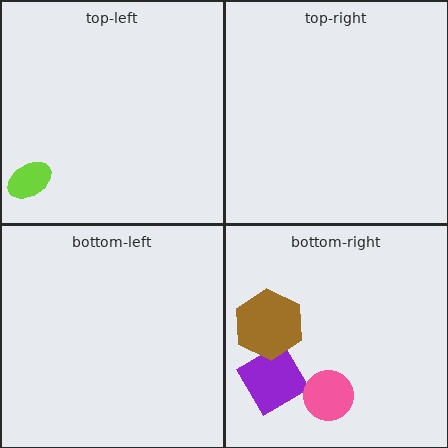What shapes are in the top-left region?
The lime ellipse.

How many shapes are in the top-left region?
1.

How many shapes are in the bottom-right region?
3.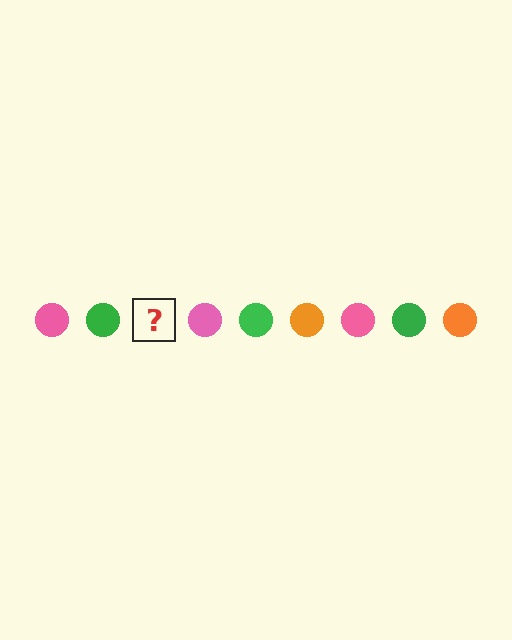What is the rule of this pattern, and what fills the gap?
The rule is that the pattern cycles through pink, green, orange circles. The gap should be filled with an orange circle.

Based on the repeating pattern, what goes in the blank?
The blank should be an orange circle.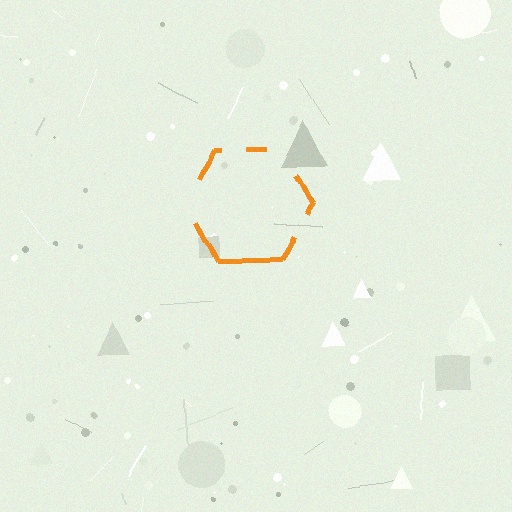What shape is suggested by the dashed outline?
The dashed outline suggests a hexagon.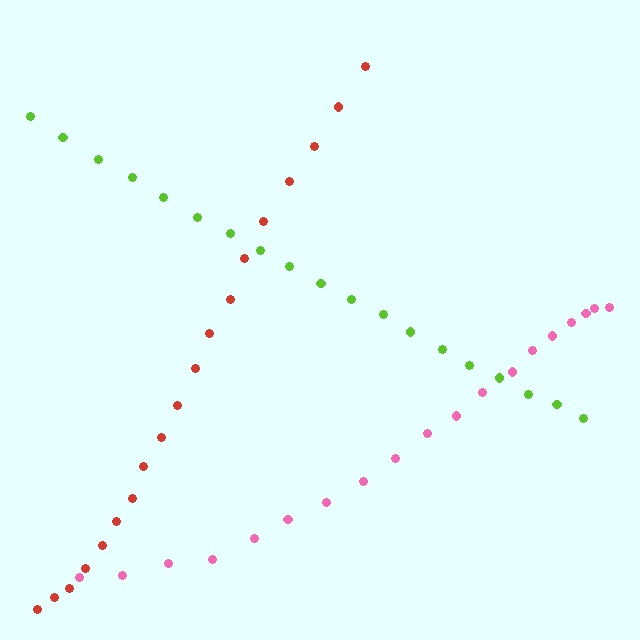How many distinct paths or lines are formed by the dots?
There are 3 distinct paths.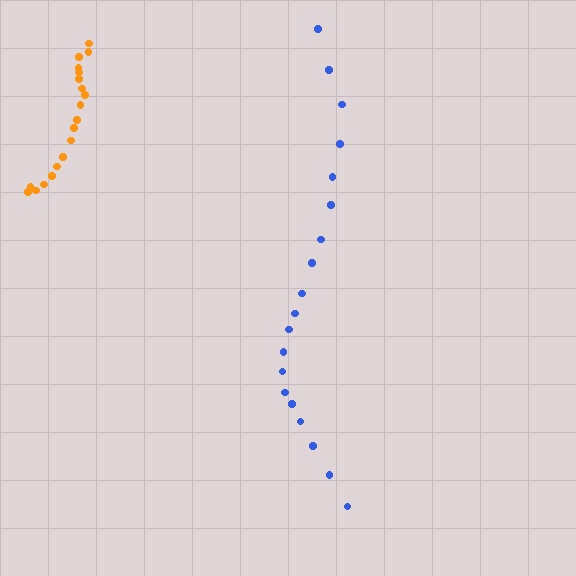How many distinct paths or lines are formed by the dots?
There are 2 distinct paths.